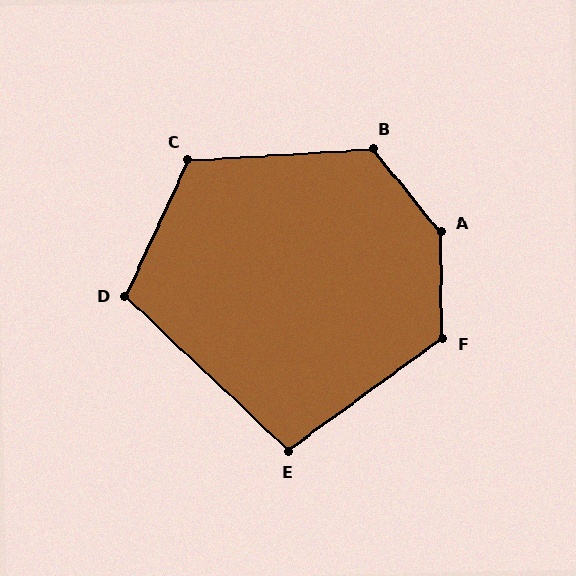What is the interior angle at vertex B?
Approximately 126 degrees (obtuse).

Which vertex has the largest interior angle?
A, at approximately 142 degrees.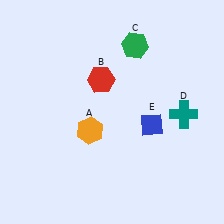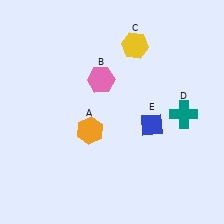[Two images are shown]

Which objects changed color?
B changed from red to pink. C changed from green to yellow.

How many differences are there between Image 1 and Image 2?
There are 2 differences between the two images.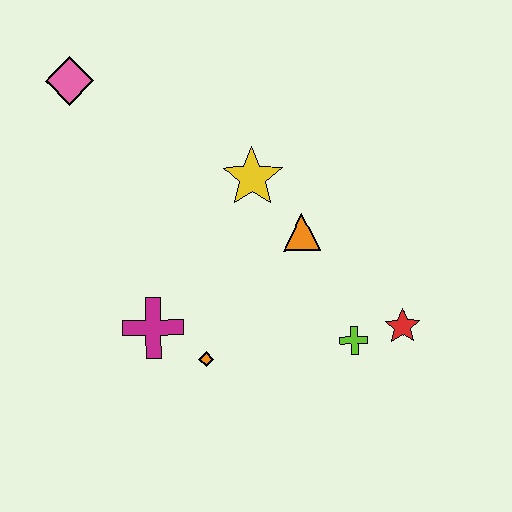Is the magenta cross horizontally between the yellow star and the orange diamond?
No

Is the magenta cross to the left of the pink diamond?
No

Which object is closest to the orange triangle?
The yellow star is closest to the orange triangle.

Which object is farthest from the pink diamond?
The red star is farthest from the pink diamond.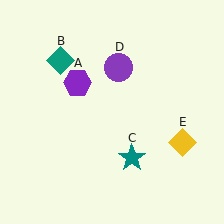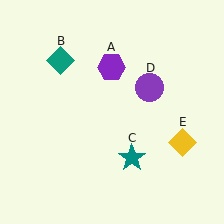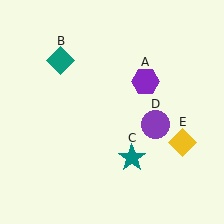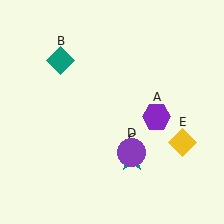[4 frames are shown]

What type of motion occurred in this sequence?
The purple hexagon (object A), purple circle (object D) rotated clockwise around the center of the scene.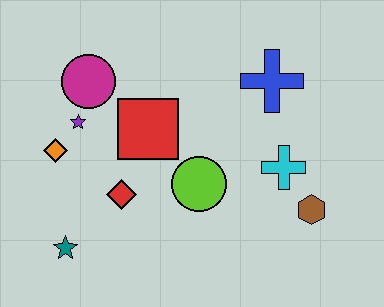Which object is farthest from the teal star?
The blue cross is farthest from the teal star.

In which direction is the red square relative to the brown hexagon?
The red square is to the left of the brown hexagon.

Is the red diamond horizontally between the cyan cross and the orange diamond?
Yes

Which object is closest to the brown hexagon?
The cyan cross is closest to the brown hexagon.